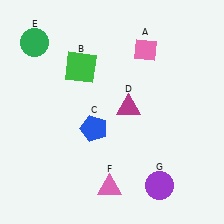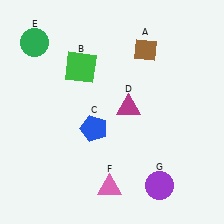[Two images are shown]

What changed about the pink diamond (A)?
In Image 1, A is pink. In Image 2, it changed to brown.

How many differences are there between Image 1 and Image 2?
There is 1 difference between the two images.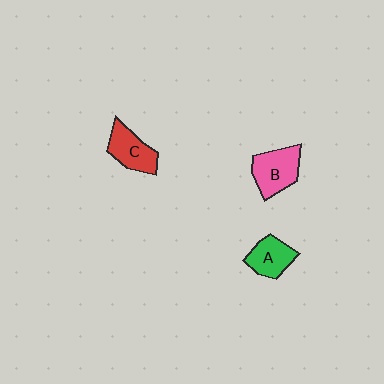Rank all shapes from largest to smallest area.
From largest to smallest: B (pink), C (red), A (green).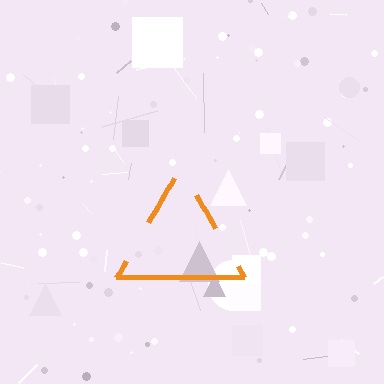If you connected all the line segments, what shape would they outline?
They would outline a triangle.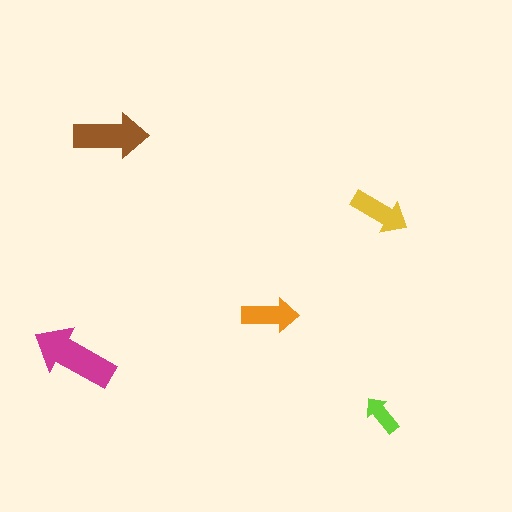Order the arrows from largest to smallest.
the magenta one, the brown one, the yellow one, the orange one, the lime one.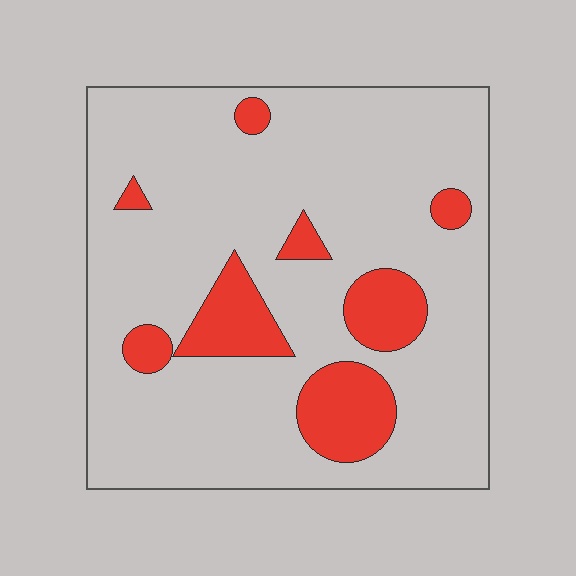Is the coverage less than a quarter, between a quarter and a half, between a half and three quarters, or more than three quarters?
Less than a quarter.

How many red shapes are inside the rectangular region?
8.